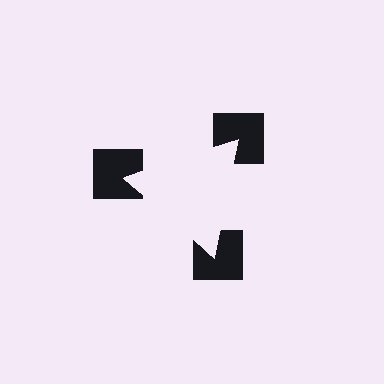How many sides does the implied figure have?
3 sides.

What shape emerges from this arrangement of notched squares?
An illusory triangle — its edges are inferred from the aligned wedge cuts in the notched squares, not physically drawn.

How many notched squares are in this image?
There are 3 — one at each vertex of the illusory triangle.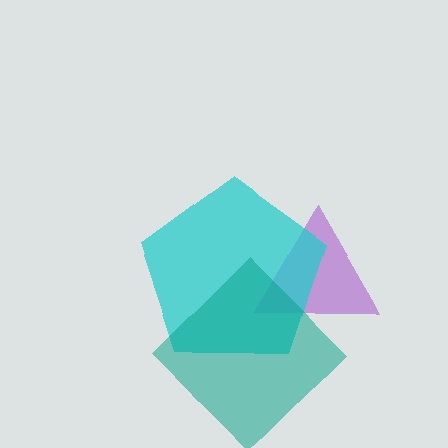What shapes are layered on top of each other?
The layered shapes are: a purple triangle, a cyan pentagon, a teal diamond.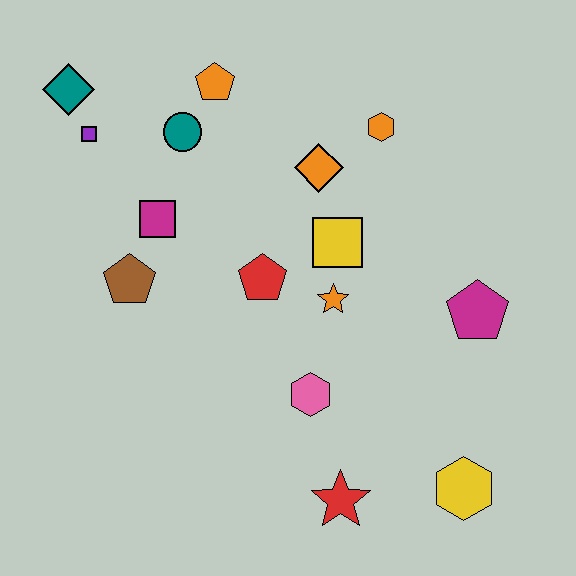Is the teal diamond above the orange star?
Yes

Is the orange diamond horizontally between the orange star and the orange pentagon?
Yes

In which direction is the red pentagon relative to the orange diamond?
The red pentagon is below the orange diamond.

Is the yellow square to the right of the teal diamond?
Yes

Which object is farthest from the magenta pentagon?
The teal diamond is farthest from the magenta pentagon.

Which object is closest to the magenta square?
The brown pentagon is closest to the magenta square.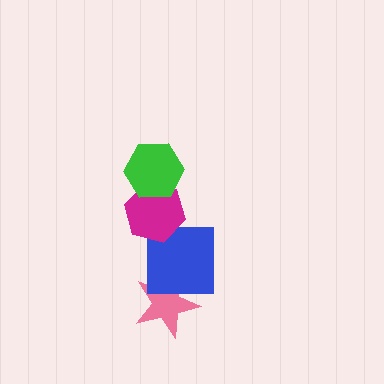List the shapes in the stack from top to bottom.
From top to bottom: the green hexagon, the magenta hexagon, the blue square, the pink star.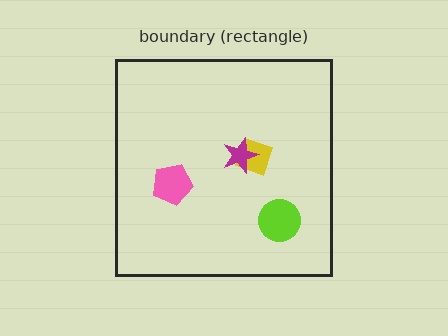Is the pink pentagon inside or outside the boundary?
Inside.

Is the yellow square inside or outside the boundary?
Inside.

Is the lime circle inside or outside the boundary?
Inside.